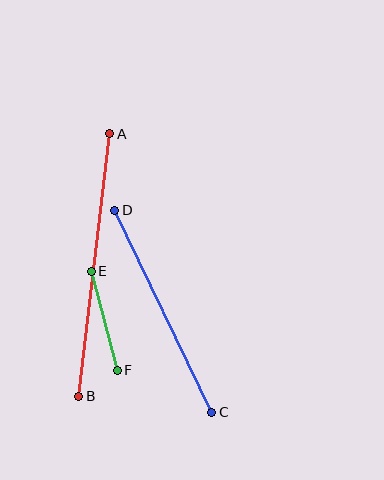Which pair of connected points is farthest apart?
Points A and B are farthest apart.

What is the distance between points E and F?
The distance is approximately 102 pixels.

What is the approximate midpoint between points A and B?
The midpoint is at approximately (94, 265) pixels.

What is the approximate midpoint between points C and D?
The midpoint is at approximately (163, 311) pixels.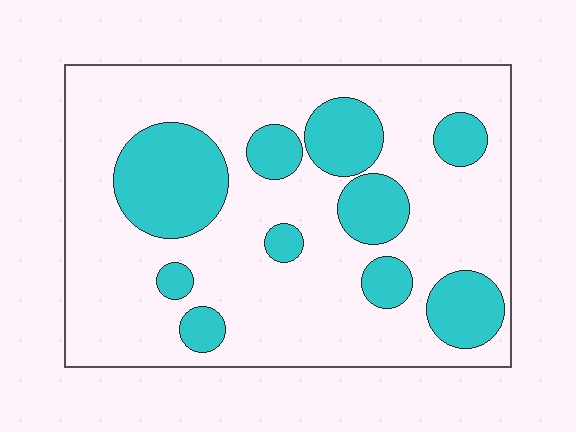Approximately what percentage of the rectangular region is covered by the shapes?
Approximately 25%.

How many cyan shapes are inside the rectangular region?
10.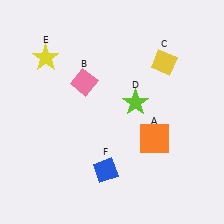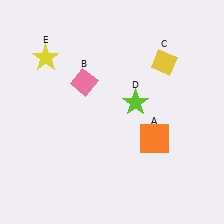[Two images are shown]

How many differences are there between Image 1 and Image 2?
There is 1 difference between the two images.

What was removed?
The blue diamond (F) was removed in Image 2.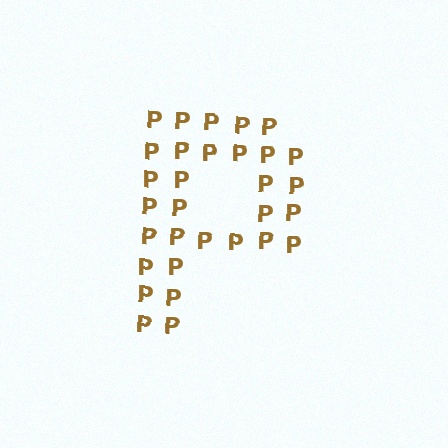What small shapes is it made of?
It is made of small letter P's.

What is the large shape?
The large shape is the letter P.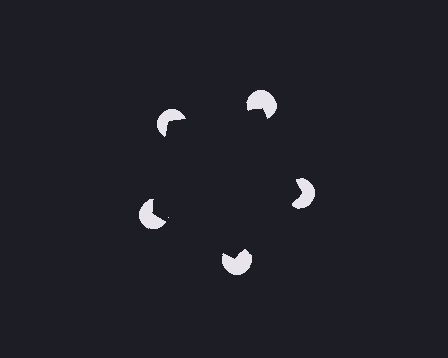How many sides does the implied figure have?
5 sides.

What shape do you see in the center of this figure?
An illusory pentagon — its edges are inferred from the aligned wedge cuts in the pac-man discs, not physically drawn.